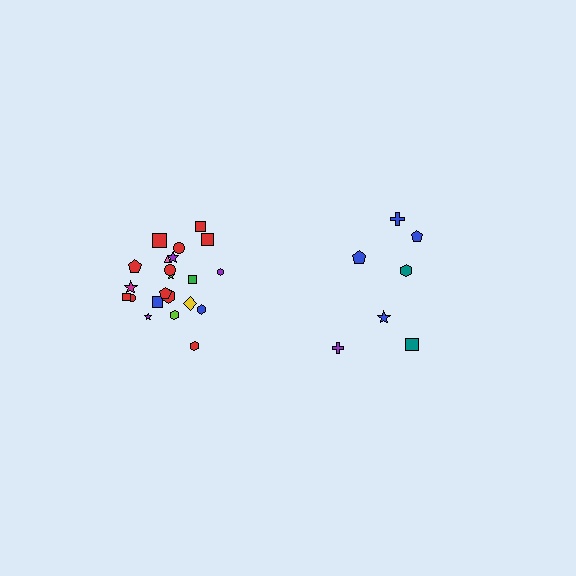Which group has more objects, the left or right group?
The left group.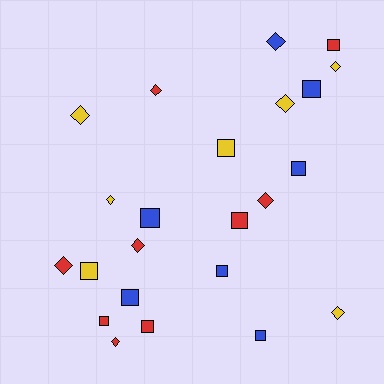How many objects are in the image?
There are 23 objects.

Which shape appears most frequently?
Square, with 12 objects.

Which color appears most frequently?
Red, with 9 objects.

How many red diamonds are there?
There are 5 red diamonds.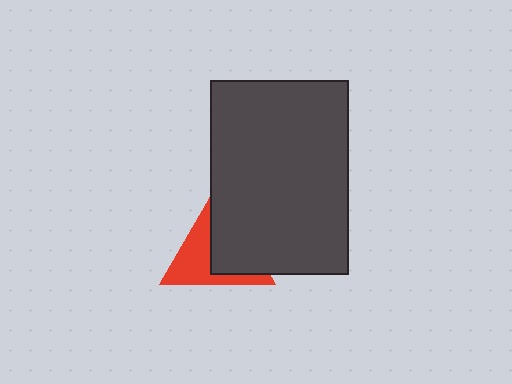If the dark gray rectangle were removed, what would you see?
You would see the complete red triangle.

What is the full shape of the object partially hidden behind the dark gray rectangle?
The partially hidden object is a red triangle.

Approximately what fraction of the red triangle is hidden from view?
Roughly 52% of the red triangle is hidden behind the dark gray rectangle.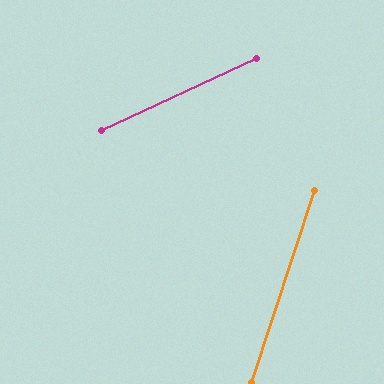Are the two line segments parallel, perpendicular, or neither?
Neither parallel nor perpendicular — they differ by about 47°.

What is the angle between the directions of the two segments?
Approximately 47 degrees.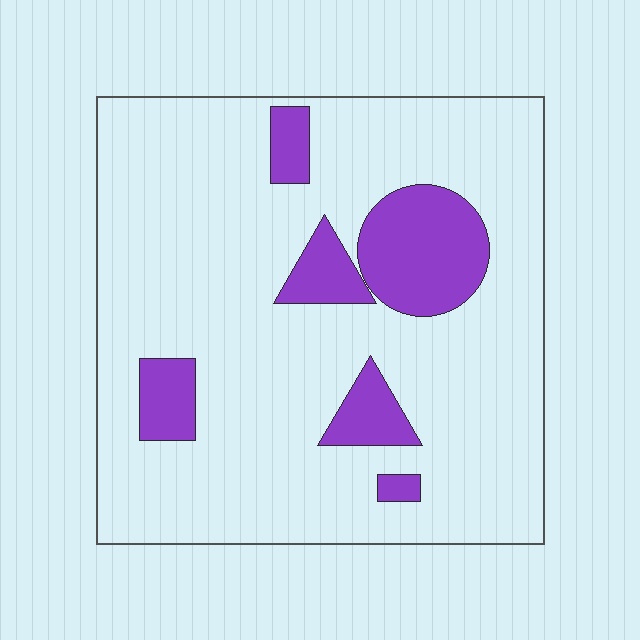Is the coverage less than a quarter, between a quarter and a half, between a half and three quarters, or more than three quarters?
Less than a quarter.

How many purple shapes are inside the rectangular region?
6.